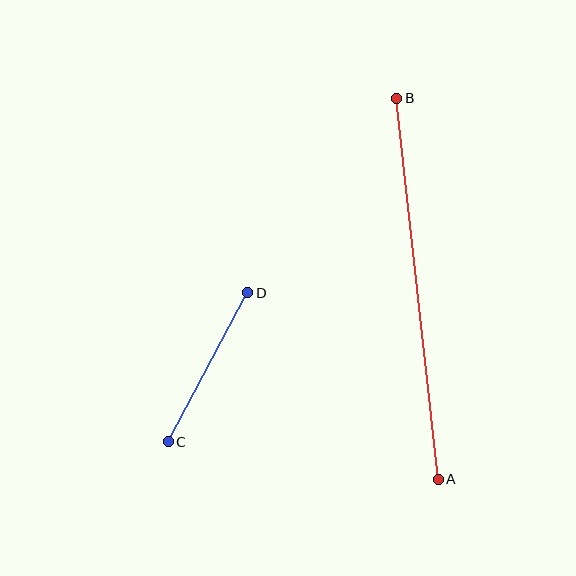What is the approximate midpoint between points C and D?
The midpoint is at approximately (208, 367) pixels.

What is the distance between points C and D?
The distance is approximately 169 pixels.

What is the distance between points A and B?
The distance is approximately 383 pixels.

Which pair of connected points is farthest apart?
Points A and B are farthest apart.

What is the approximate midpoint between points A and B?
The midpoint is at approximately (418, 289) pixels.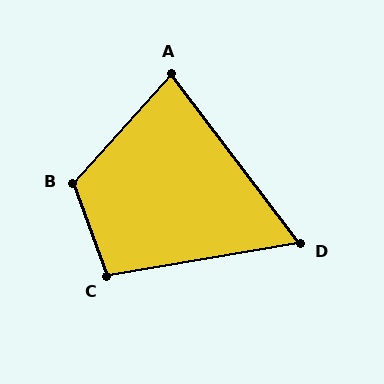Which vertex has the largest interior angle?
B, at approximately 118 degrees.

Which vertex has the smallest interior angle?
D, at approximately 62 degrees.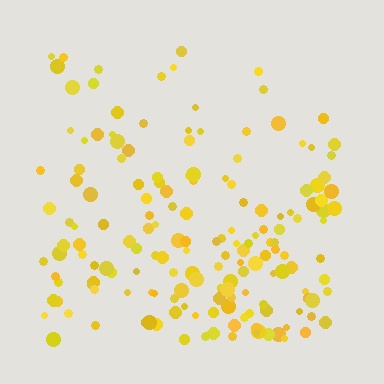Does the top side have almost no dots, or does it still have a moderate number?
Still a moderate number, just noticeably fewer than the bottom.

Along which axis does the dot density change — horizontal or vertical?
Vertical.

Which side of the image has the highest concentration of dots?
The bottom.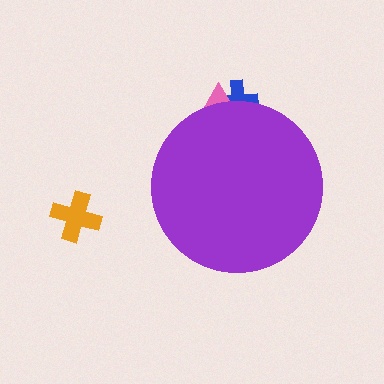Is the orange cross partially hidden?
No, the orange cross is fully visible.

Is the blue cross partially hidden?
Yes, the blue cross is partially hidden behind the purple circle.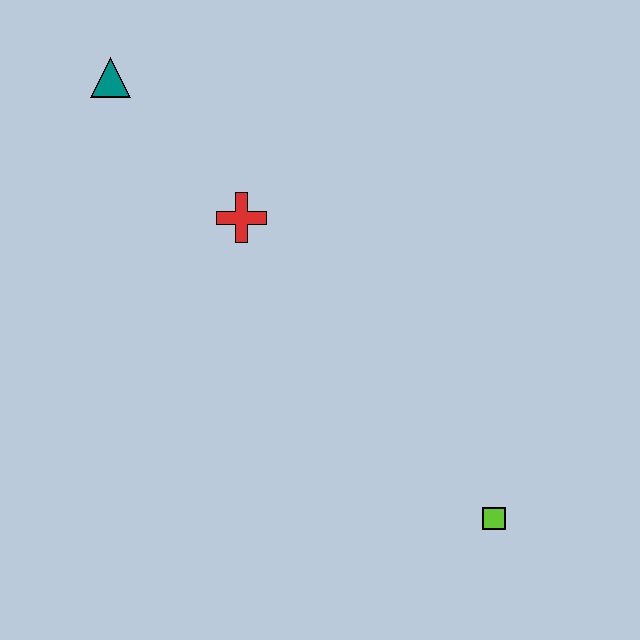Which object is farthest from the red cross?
The lime square is farthest from the red cross.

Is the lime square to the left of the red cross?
No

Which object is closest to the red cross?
The teal triangle is closest to the red cross.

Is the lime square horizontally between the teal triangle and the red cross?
No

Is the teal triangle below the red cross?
No